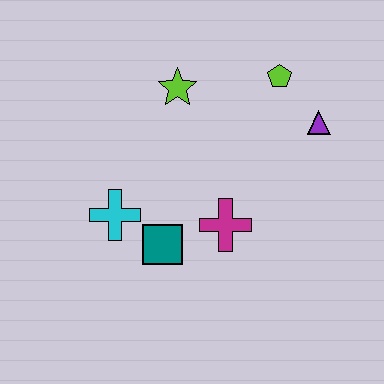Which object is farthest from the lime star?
The teal square is farthest from the lime star.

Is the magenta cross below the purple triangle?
Yes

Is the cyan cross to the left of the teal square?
Yes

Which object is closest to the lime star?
The lime pentagon is closest to the lime star.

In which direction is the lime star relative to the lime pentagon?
The lime star is to the left of the lime pentagon.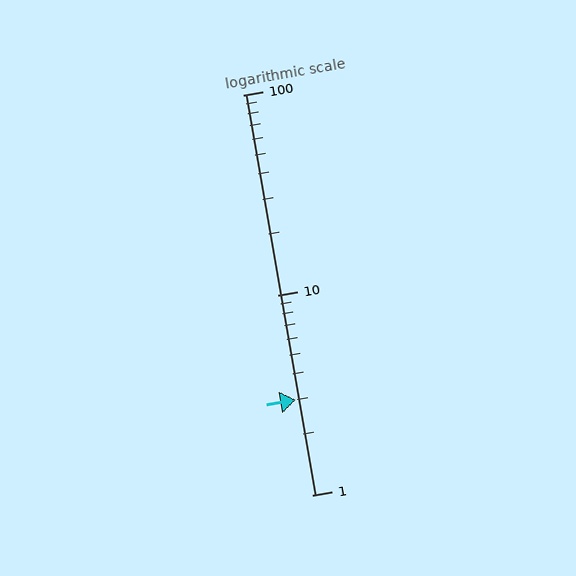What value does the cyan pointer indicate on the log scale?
The pointer indicates approximately 3.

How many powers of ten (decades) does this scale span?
The scale spans 2 decades, from 1 to 100.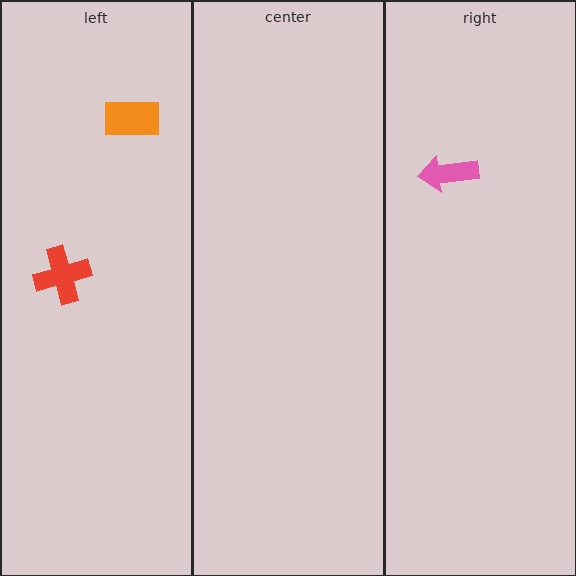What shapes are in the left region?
The orange rectangle, the red cross.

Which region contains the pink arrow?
The right region.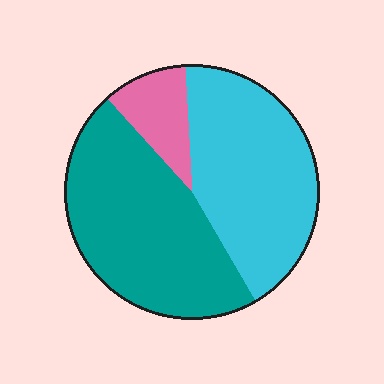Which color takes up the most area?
Teal, at roughly 45%.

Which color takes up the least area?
Pink, at roughly 10%.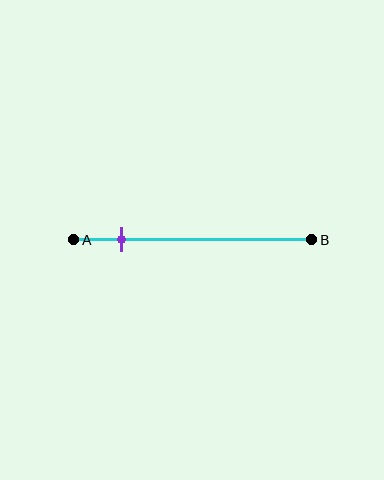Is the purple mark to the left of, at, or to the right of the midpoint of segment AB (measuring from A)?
The purple mark is to the left of the midpoint of segment AB.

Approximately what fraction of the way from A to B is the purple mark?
The purple mark is approximately 20% of the way from A to B.